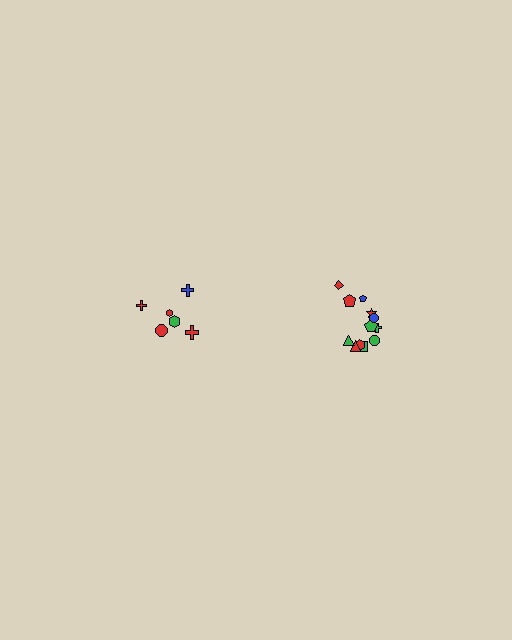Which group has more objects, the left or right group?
The right group.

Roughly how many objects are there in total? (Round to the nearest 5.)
Roughly 20 objects in total.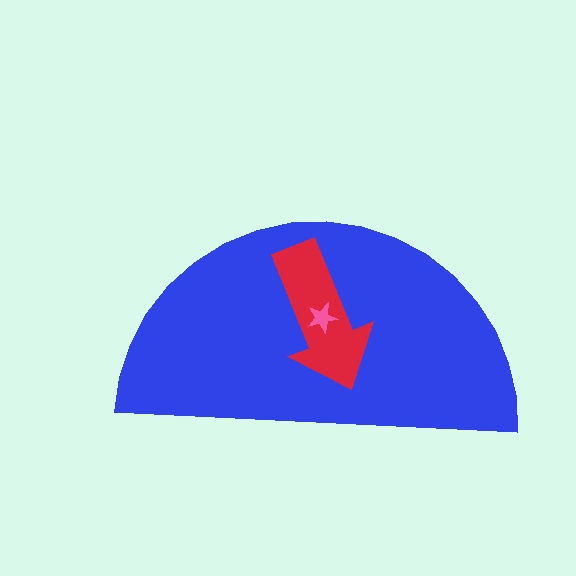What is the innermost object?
The pink star.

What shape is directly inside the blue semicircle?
The red arrow.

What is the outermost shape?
The blue semicircle.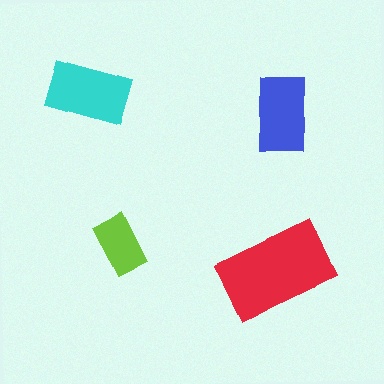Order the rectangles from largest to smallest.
the red one, the cyan one, the blue one, the lime one.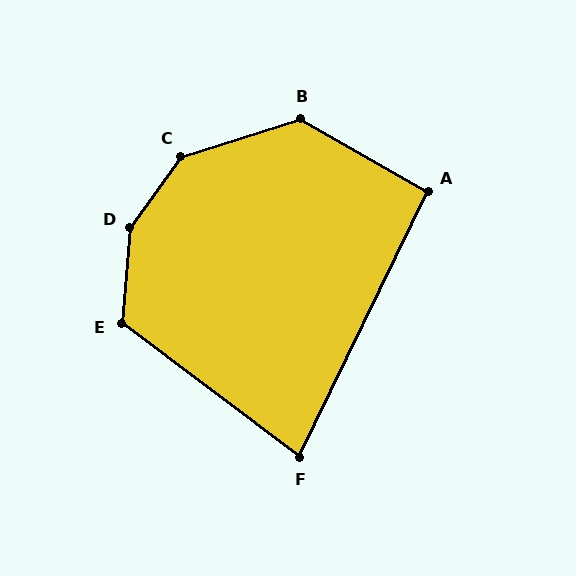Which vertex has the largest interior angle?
D, at approximately 149 degrees.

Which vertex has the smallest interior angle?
F, at approximately 79 degrees.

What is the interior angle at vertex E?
Approximately 123 degrees (obtuse).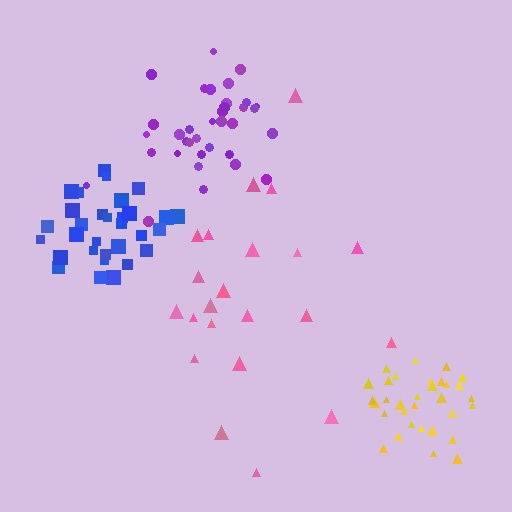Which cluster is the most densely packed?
Yellow.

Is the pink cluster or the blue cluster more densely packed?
Blue.